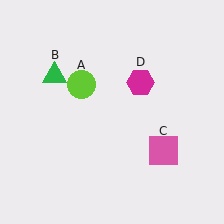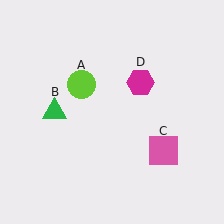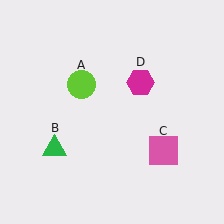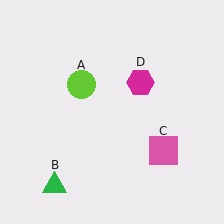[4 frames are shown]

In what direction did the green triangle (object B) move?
The green triangle (object B) moved down.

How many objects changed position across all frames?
1 object changed position: green triangle (object B).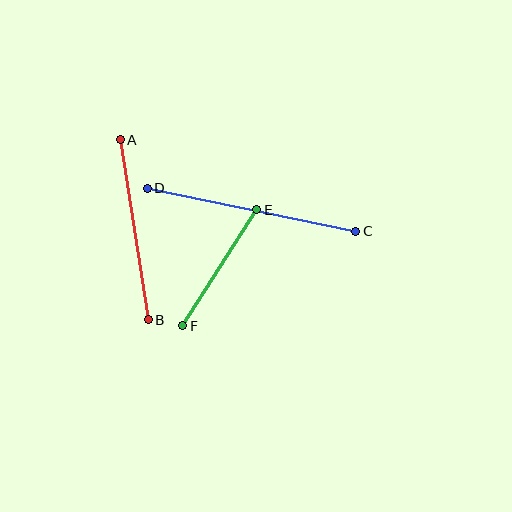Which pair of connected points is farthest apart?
Points C and D are farthest apart.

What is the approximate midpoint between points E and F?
The midpoint is at approximately (220, 268) pixels.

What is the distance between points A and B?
The distance is approximately 182 pixels.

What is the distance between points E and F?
The distance is approximately 137 pixels.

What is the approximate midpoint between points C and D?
The midpoint is at approximately (251, 210) pixels.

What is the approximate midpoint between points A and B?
The midpoint is at approximately (134, 230) pixels.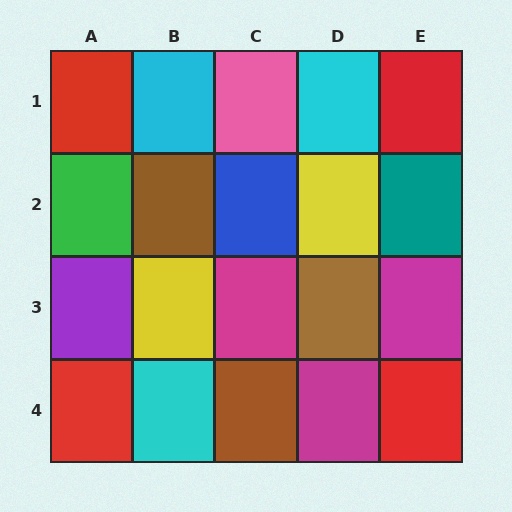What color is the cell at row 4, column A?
Red.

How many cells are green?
1 cell is green.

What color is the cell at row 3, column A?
Purple.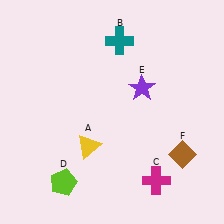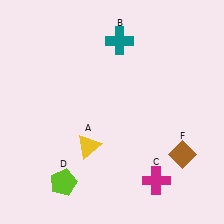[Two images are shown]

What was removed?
The purple star (E) was removed in Image 2.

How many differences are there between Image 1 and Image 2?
There is 1 difference between the two images.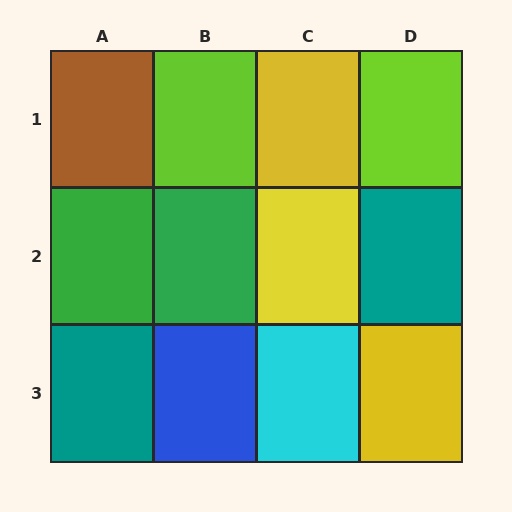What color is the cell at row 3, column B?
Blue.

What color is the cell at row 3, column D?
Yellow.